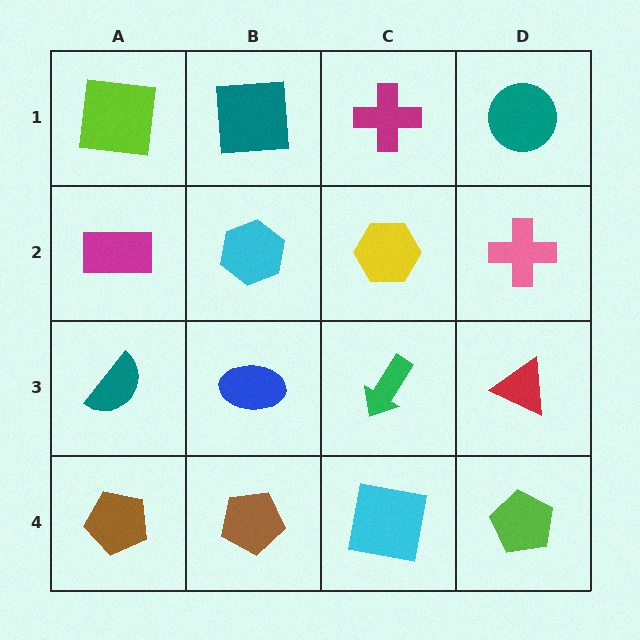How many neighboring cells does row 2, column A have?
3.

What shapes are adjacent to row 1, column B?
A cyan hexagon (row 2, column B), a lime square (row 1, column A), a magenta cross (row 1, column C).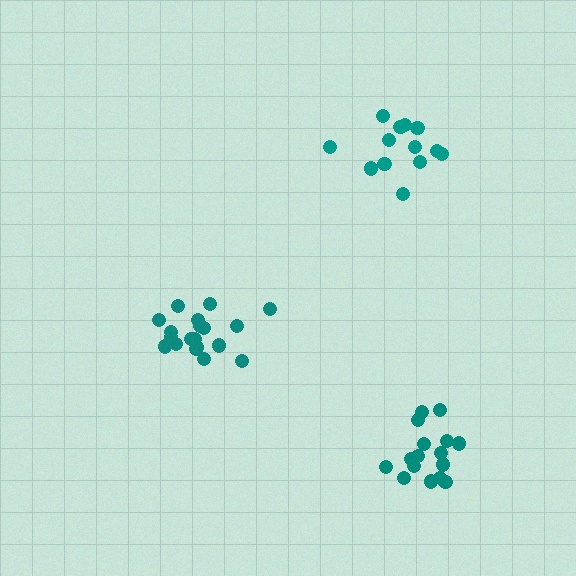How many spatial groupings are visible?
There are 3 spatial groupings.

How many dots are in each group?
Group 1: 13 dots, Group 2: 19 dots, Group 3: 16 dots (48 total).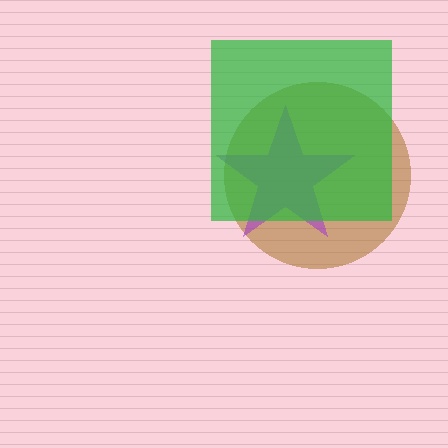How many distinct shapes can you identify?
There are 3 distinct shapes: a brown circle, a purple star, a green square.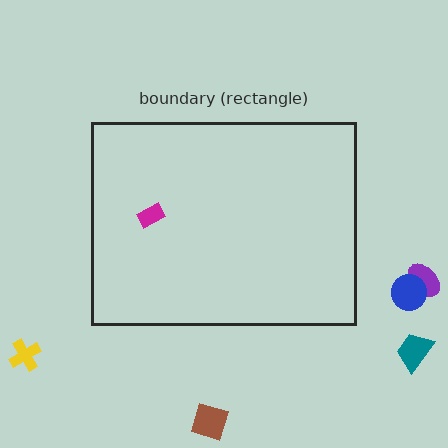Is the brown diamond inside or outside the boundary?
Outside.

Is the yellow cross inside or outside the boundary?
Outside.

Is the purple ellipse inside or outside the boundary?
Outside.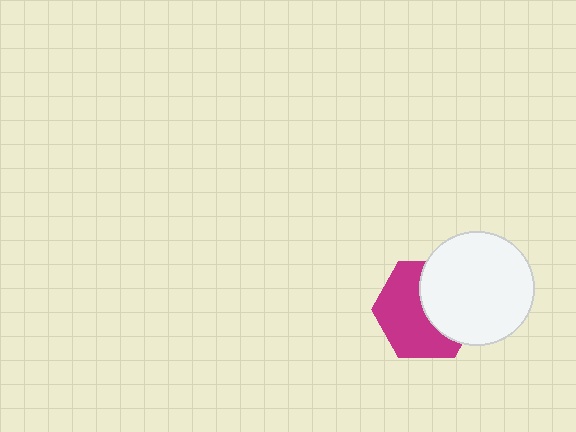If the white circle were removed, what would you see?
You would see the complete magenta hexagon.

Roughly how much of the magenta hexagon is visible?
About half of it is visible (roughly 56%).